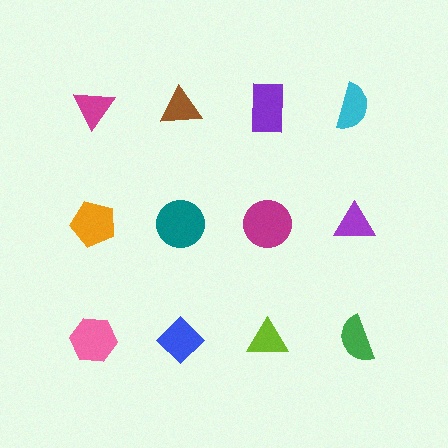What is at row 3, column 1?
A pink hexagon.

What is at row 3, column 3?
A lime triangle.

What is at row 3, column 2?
A blue diamond.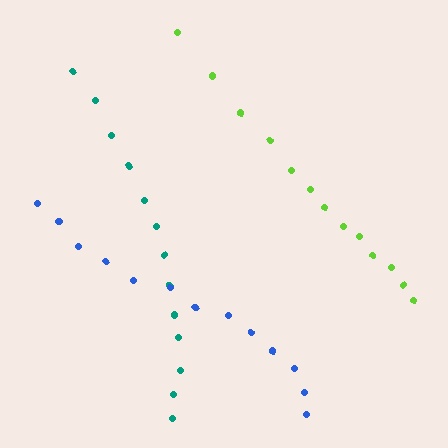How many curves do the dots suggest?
There are 3 distinct paths.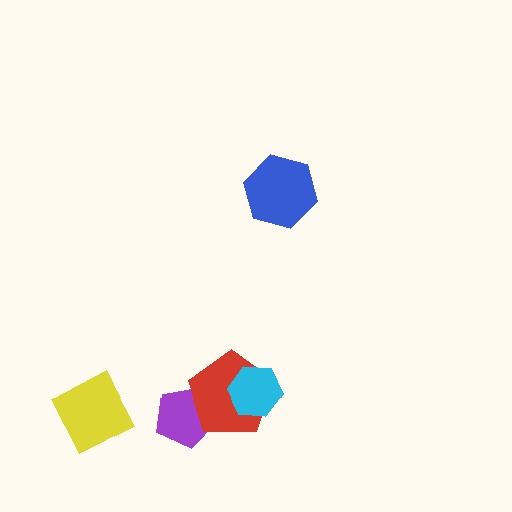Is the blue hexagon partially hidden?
No, no other shape covers it.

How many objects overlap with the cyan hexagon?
1 object overlaps with the cyan hexagon.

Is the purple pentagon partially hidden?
Yes, it is partially covered by another shape.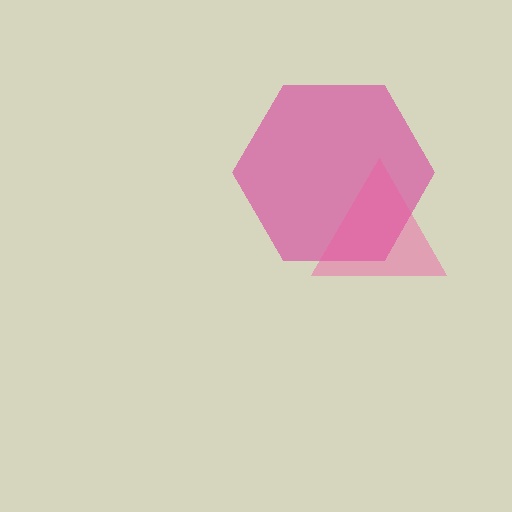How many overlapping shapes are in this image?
There are 2 overlapping shapes in the image.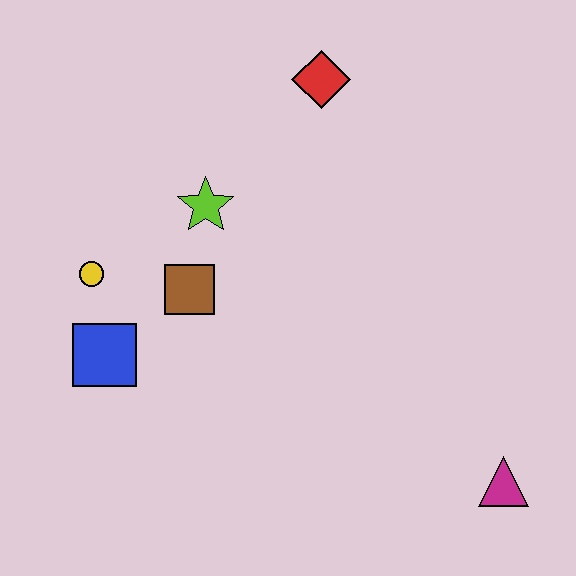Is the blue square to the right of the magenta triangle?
No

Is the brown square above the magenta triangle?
Yes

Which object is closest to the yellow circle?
The blue square is closest to the yellow circle.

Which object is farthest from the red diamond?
The magenta triangle is farthest from the red diamond.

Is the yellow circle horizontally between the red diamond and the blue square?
No